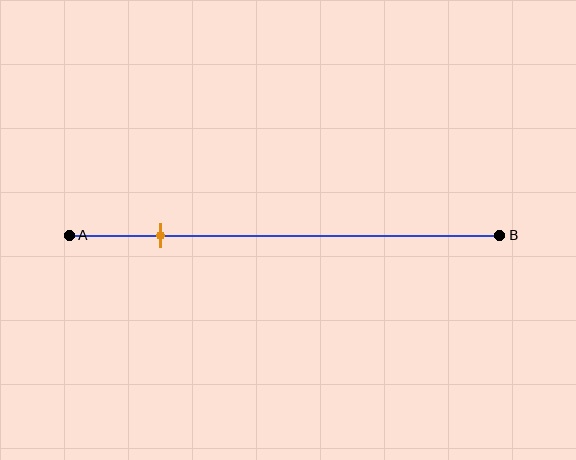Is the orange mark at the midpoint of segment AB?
No, the mark is at about 20% from A, not at the 50% midpoint.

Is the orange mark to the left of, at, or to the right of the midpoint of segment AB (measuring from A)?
The orange mark is to the left of the midpoint of segment AB.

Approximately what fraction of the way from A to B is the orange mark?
The orange mark is approximately 20% of the way from A to B.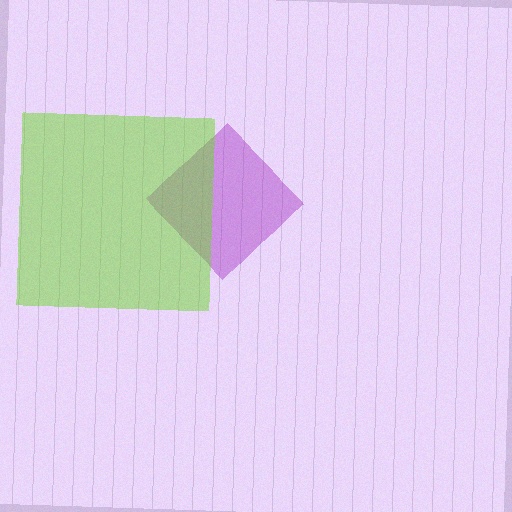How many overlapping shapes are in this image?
There are 2 overlapping shapes in the image.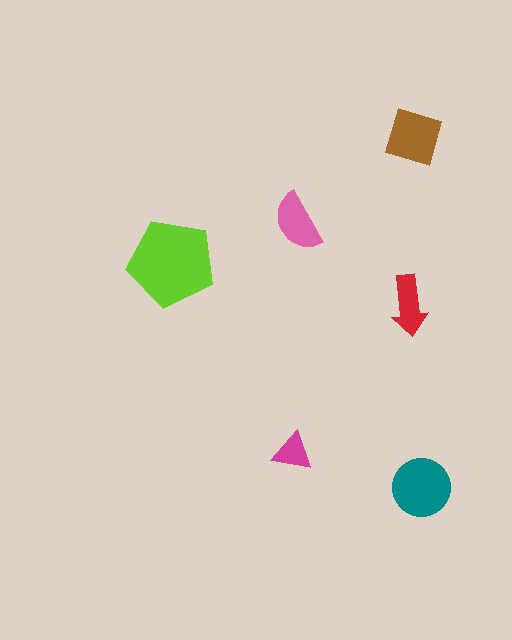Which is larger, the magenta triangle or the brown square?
The brown square.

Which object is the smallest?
The magenta triangle.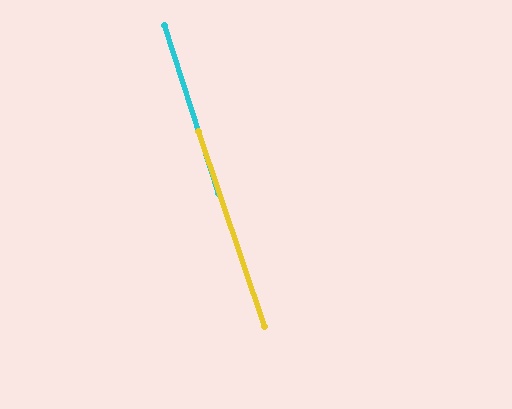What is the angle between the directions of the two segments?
Approximately 1 degree.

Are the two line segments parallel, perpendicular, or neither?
Parallel — their directions differ by only 1.1°.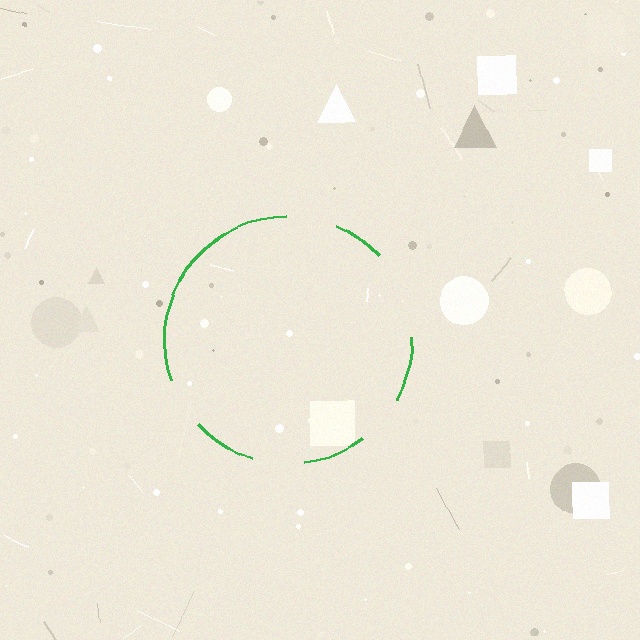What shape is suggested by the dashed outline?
The dashed outline suggests a circle.